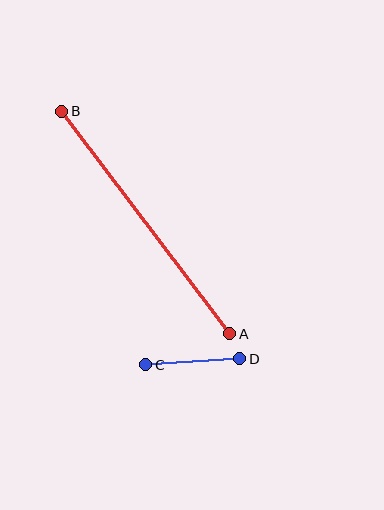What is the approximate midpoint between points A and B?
The midpoint is at approximately (146, 222) pixels.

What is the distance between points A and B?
The distance is approximately 279 pixels.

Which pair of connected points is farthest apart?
Points A and B are farthest apart.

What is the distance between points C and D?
The distance is approximately 94 pixels.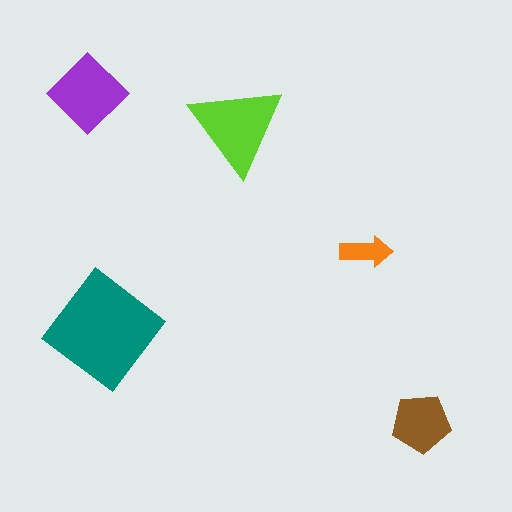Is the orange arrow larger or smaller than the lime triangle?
Smaller.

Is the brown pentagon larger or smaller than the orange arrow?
Larger.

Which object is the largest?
The teal diamond.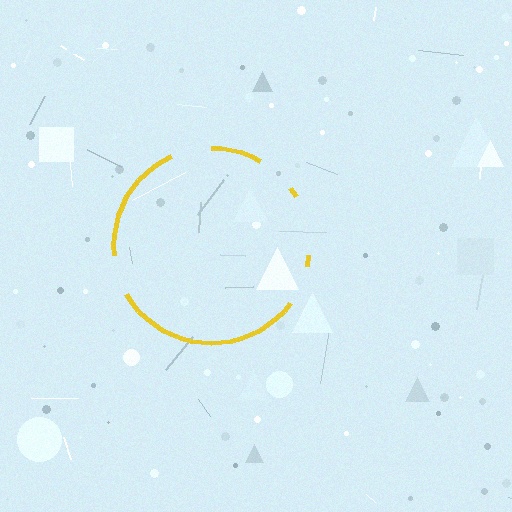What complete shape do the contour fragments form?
The contour fragments form a circle.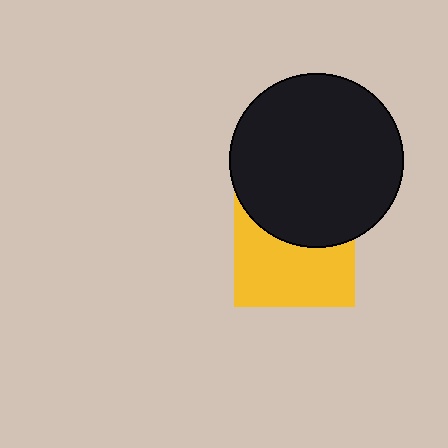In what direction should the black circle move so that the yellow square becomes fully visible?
The black circle should move up. That is the shortest direction to clear the overlap and leave the yellow square fully visible.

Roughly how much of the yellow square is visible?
About half of it is visible (roughly 59%).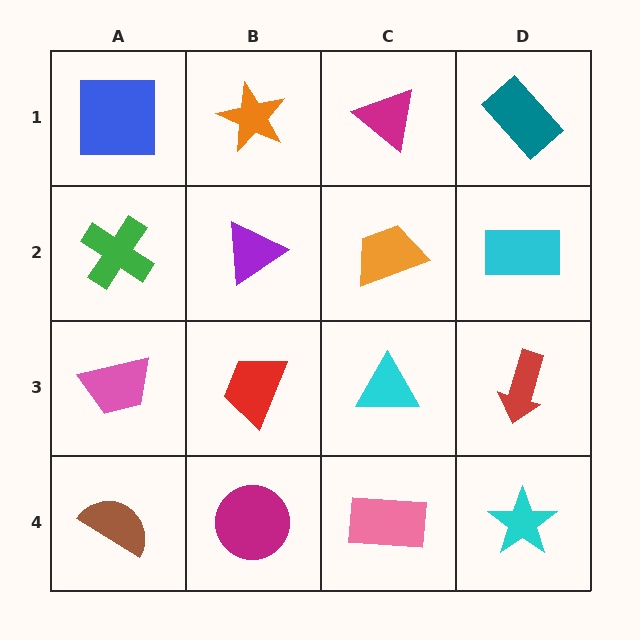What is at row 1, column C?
A magenta triangle.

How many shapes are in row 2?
4 shapes.